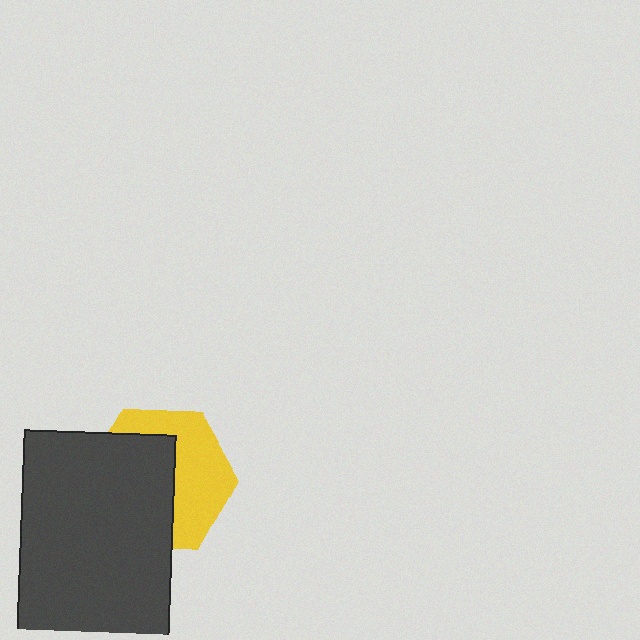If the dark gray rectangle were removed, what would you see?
You would see the complete yellow hexagon.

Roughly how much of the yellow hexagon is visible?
About half of it is visible (roughly 46%).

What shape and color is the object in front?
The object in front is a dark gray rectangle.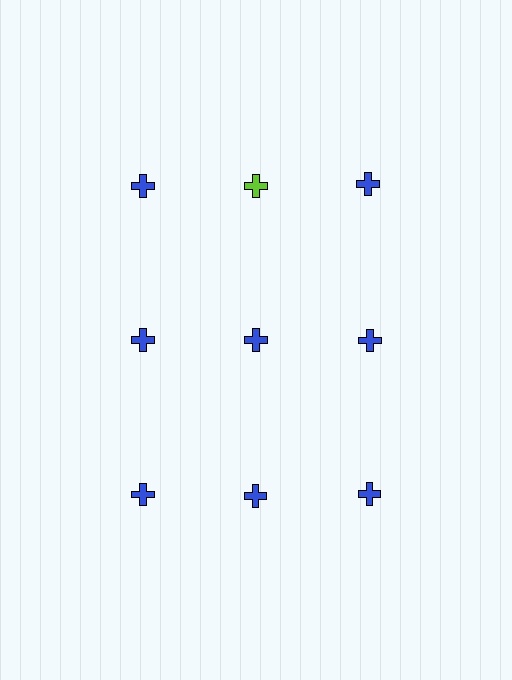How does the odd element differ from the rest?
It has a different color: lime instead of blue.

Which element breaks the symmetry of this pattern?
The lime cross in the top row, second from left column breaks the symmetry. All other shapes are blue crosses.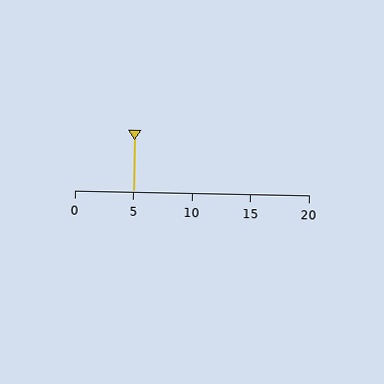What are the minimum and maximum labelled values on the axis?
The axis runs from 0 to 20.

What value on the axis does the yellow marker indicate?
The marker indicates approximately 5.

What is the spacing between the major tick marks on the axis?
The major ticks are spaced 5 apart.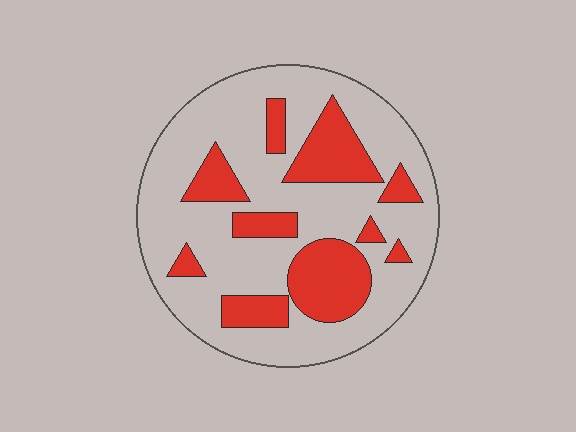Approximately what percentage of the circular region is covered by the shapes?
Approximately 30%.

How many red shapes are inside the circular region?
10.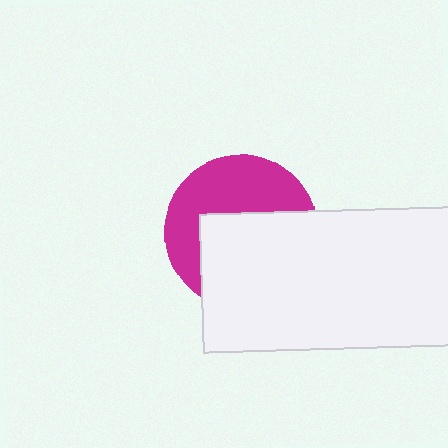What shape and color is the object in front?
The object in front is a white rectangle.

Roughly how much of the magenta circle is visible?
About half of it is visible (roughly 47%).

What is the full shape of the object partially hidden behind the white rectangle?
The partially hidden object is a magenta circle.